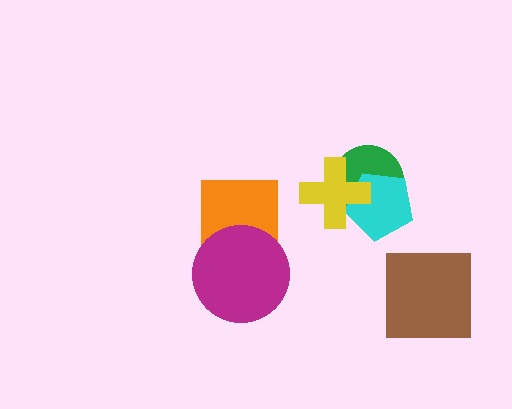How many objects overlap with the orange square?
1 object overlaps with the orange square.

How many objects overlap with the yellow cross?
2 objects overlap with the yellow cross.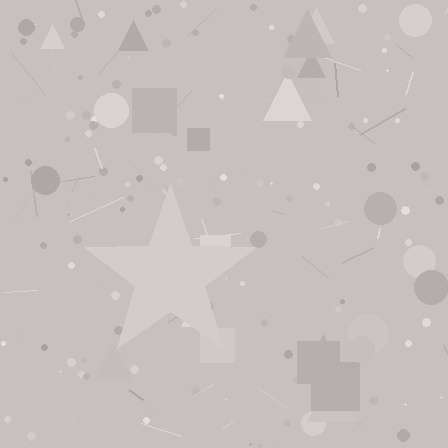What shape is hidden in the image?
A star is hidden in the image.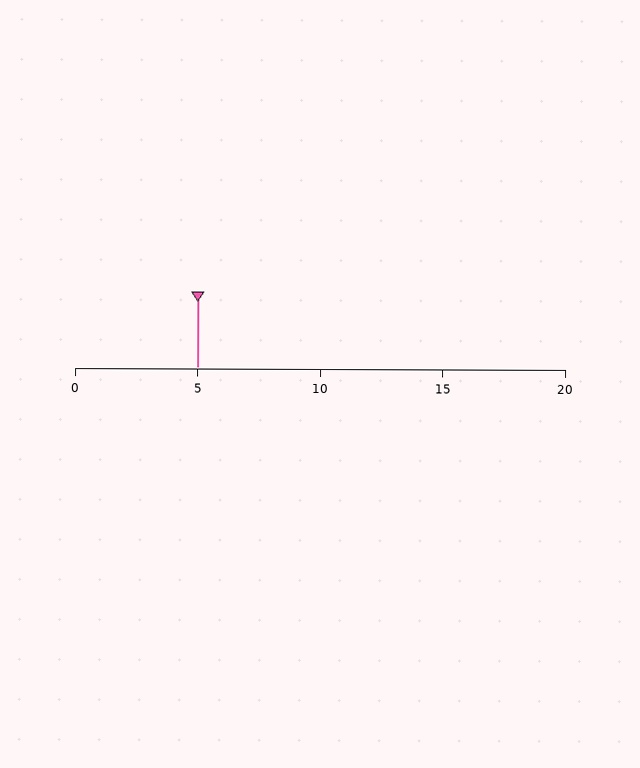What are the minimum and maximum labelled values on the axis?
The axis runs from 0 to 20.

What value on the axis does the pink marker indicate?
The marker indicates approximately 5.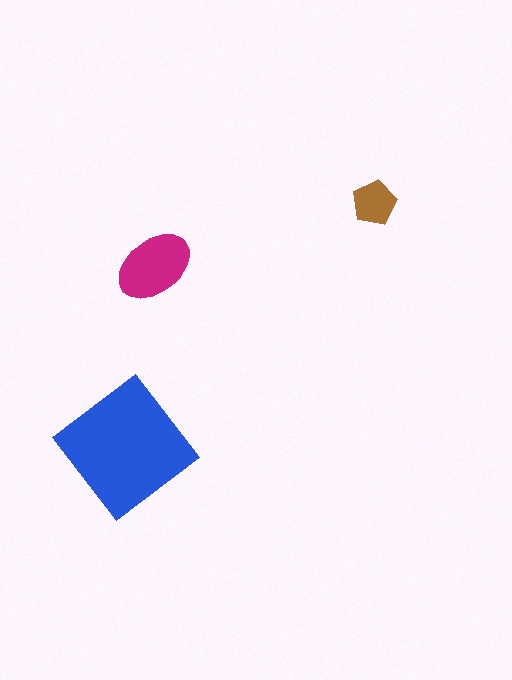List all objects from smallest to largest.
The brown pentagon, the magenta ellipse, the blue diamond.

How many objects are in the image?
There are 3 objects in the image.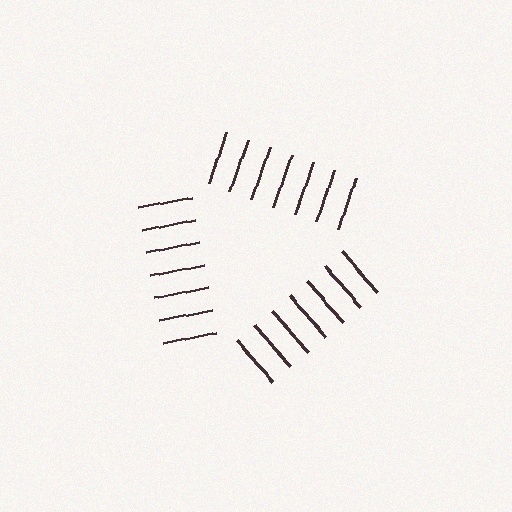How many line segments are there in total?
21 — 7 along each of the 3 edges.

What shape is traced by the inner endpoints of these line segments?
An illusory triangle — the line segments terminate on its edges but no continuous stroke is drawn.